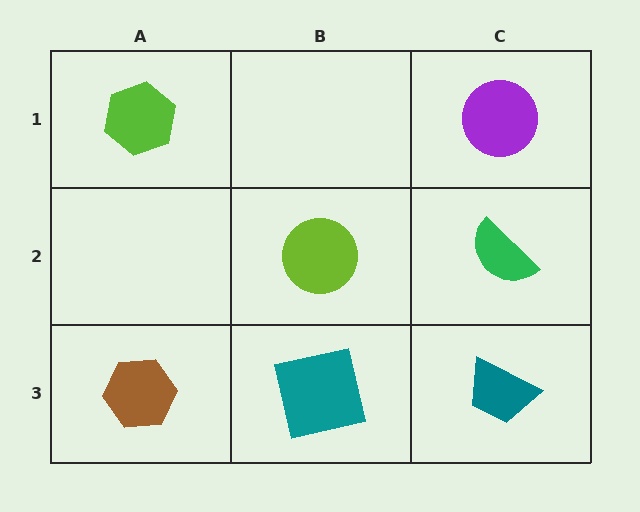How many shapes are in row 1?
2 shapes.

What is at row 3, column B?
A teal square.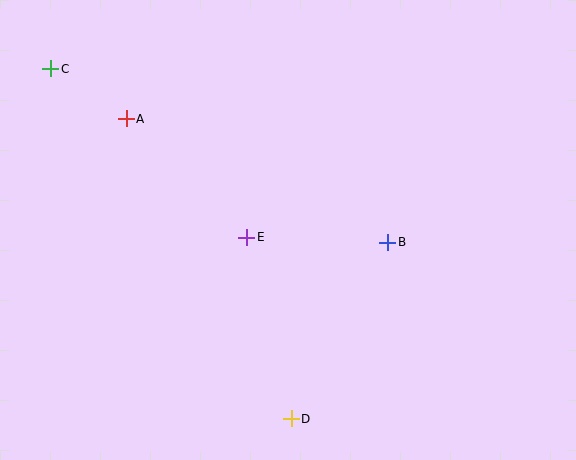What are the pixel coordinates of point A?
Point A is at (126, 119).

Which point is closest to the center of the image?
Point E at (247, 237) is closest to the center.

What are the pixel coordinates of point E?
Point E is at (247, 237).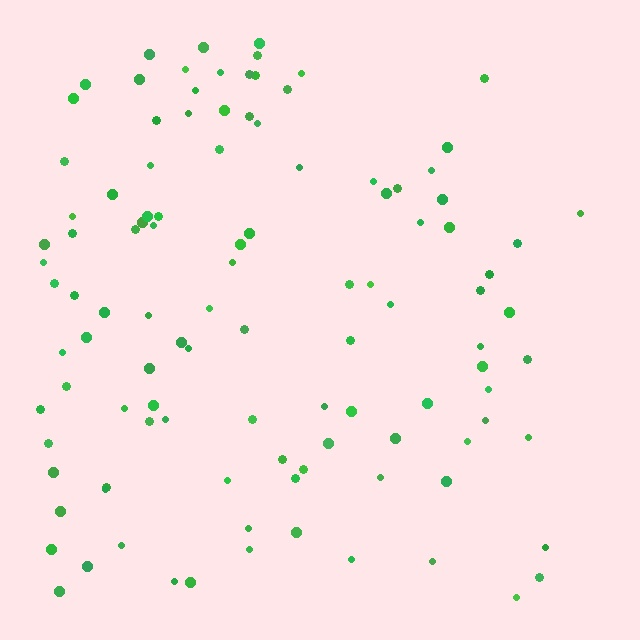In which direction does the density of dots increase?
From right to left, with the left side densest.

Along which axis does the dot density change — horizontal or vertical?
Horizontal.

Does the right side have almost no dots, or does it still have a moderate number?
Still a moderate number, just noticeably fewer than the left.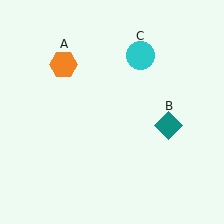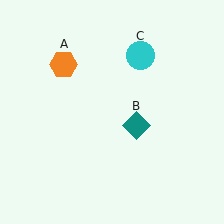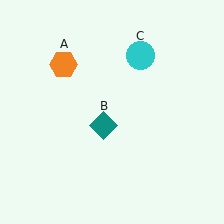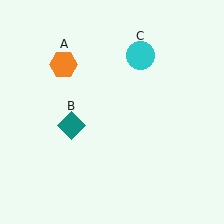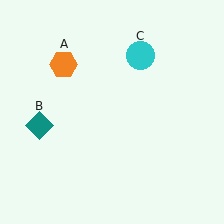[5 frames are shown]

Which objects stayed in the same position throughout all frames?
Orange hexagon (object A) and cyan circle (object C) remained stationary.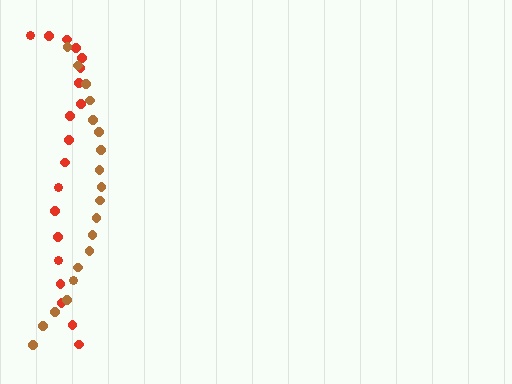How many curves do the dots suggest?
There are 2 distinct paths.